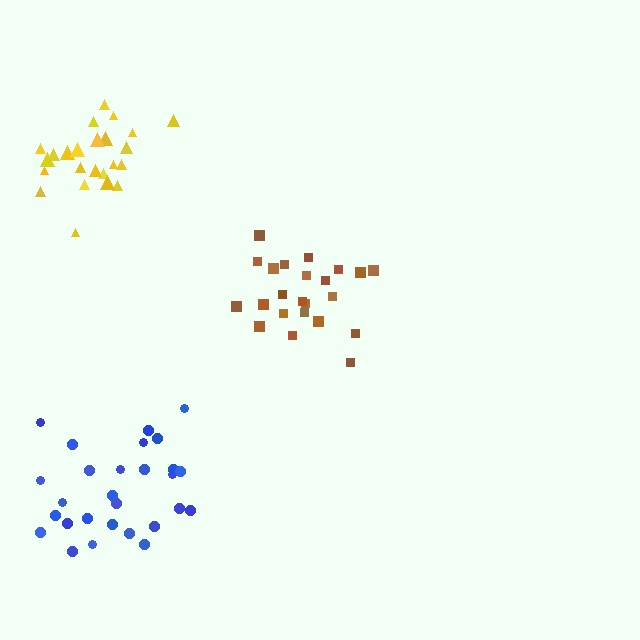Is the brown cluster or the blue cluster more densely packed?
Brown.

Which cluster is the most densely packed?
Yellow.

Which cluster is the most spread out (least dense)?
Blue.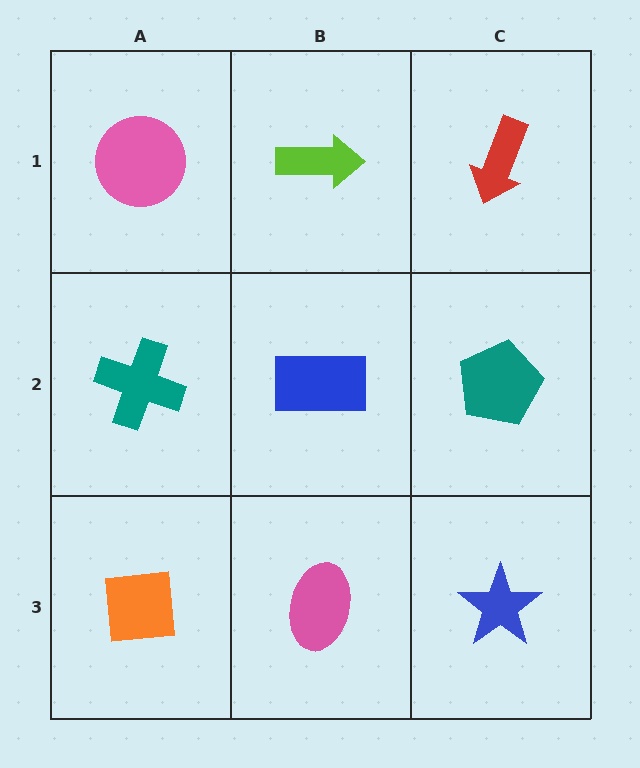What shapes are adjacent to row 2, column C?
A red arrow (row 1, column C), a blue star (row 3, column C), a blue rectangle (row 2, column B).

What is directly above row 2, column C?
A red arrow.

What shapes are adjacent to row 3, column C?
A teal pentagon (row 2, column C), a pink ellipse (row 3, column B).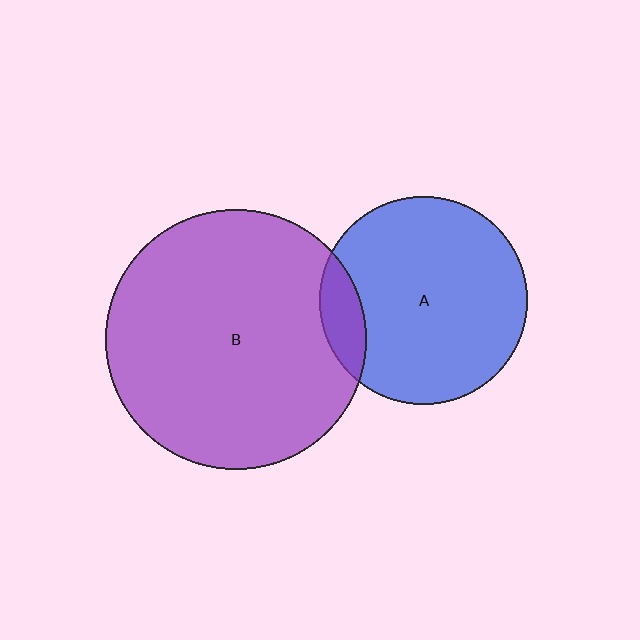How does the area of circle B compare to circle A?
Approximately 1.6 times.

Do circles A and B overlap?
Yes.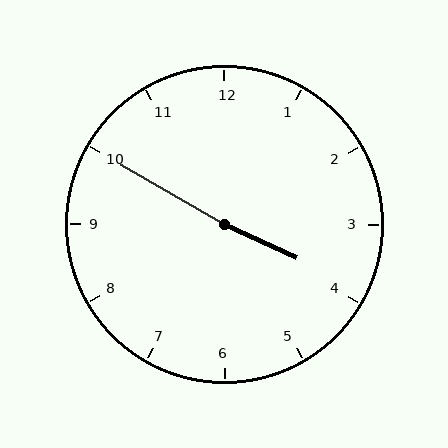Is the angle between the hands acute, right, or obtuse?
It is obtuse.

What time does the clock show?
3:50.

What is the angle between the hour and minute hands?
Approximately 175 degrees.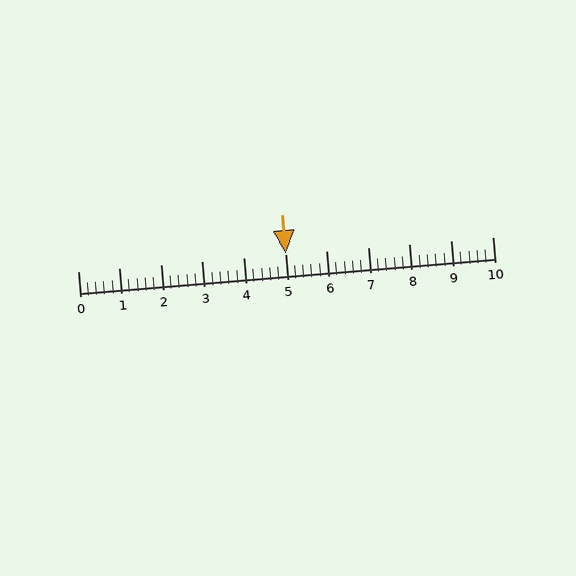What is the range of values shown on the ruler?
The ruler shows values from 0 to 10.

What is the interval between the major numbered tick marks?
The major tick marks are spaced 1 units apart.